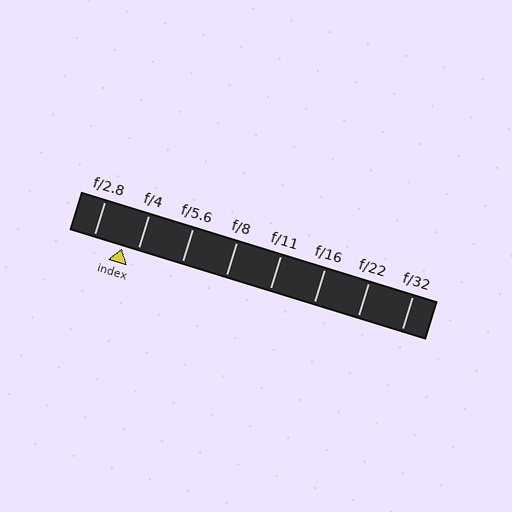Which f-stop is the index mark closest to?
The index mark is closest to f/4.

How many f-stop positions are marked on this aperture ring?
There are 8 f-stop positions marked.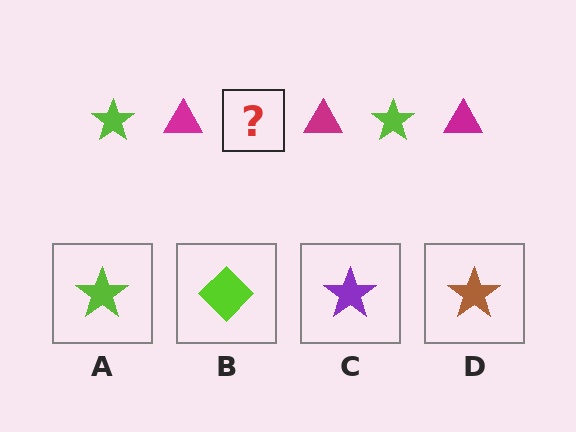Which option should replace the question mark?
Option A.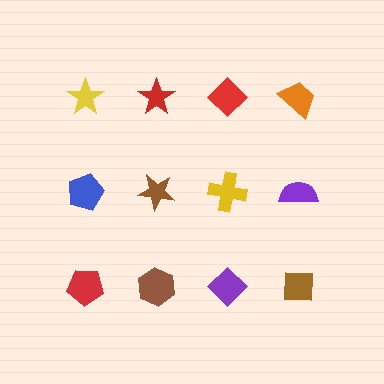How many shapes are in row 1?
4 shapes.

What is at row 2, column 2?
A brown star.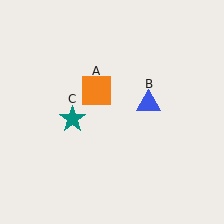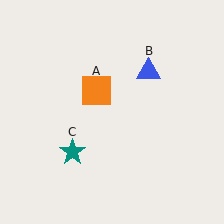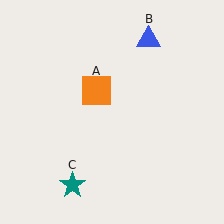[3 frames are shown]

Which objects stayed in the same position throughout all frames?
Orange square (object A) remained stationary.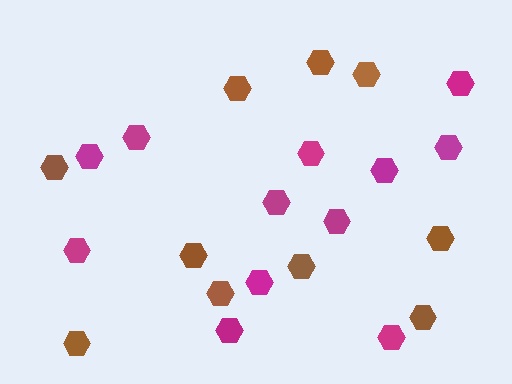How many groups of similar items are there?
There are 2 groups: one group of brown hexagons (10) and one group of magenta hexagons (12).